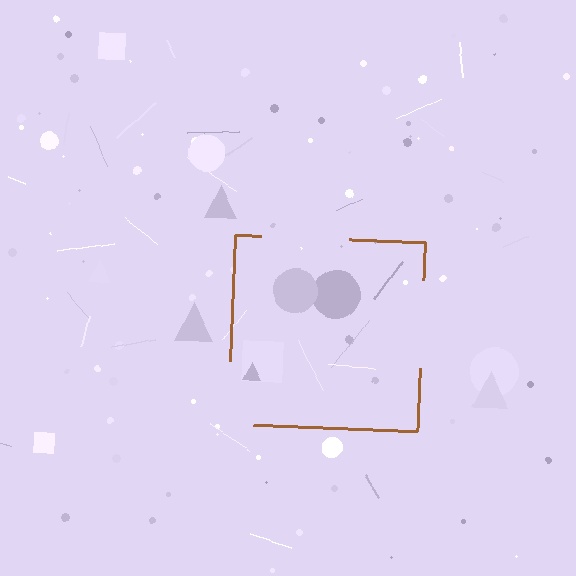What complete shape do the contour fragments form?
The contour fragments form a square.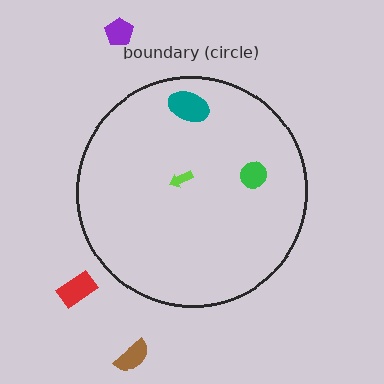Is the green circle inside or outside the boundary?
Inside.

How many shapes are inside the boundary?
3 inside, 3 outside.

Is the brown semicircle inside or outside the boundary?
Outside.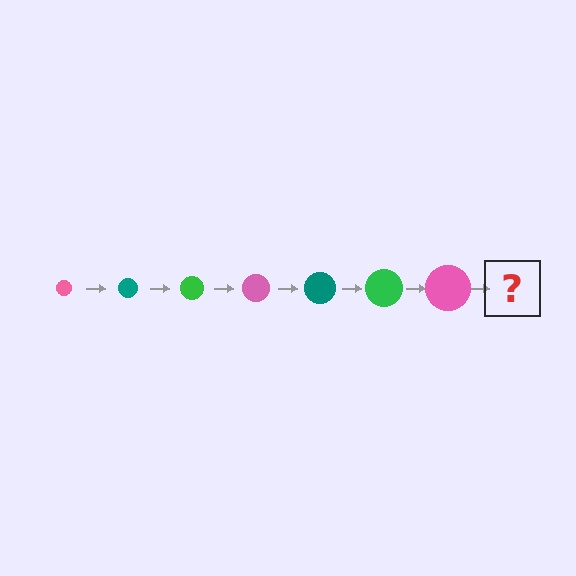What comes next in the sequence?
The next element should be a teal circle, larger than the previous one.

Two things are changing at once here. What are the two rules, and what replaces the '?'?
The two rules are that the circle grows larger each step and the color cycles through pink, teal, and green. The '?' should be a teal circle, larger than the previous one.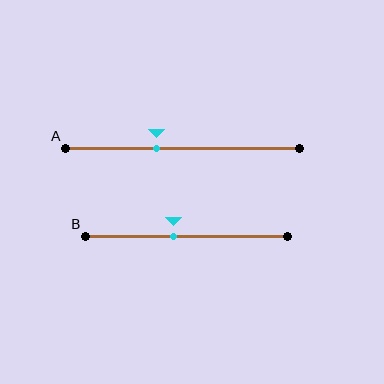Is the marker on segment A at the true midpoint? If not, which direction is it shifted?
No, the marker on segment A is shifted to the left by about 11% of the segment length.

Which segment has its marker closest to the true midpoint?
Segment B has its marker closest to the true midpoint.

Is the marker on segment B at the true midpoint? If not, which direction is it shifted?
No, the marker on segment B is shifted to the left by about 7% of the segment length.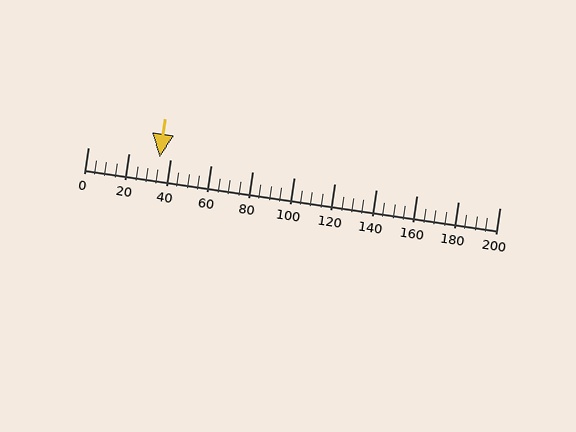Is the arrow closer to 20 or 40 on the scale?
The arrow is closer to 40.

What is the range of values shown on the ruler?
The ruler shows values from 0 to 200.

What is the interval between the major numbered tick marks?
The major tick marks are spaced 20 units apart.